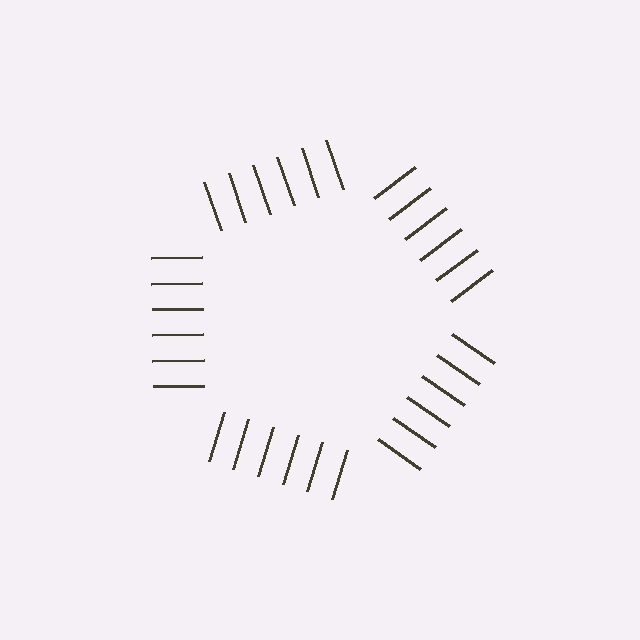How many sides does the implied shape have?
5 sides — the line-ends trace a pentagon.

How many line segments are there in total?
30 — 6 along each of the 5 edges.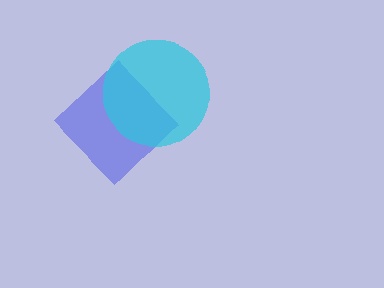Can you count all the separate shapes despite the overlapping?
Yes, there are 2 separate shapes.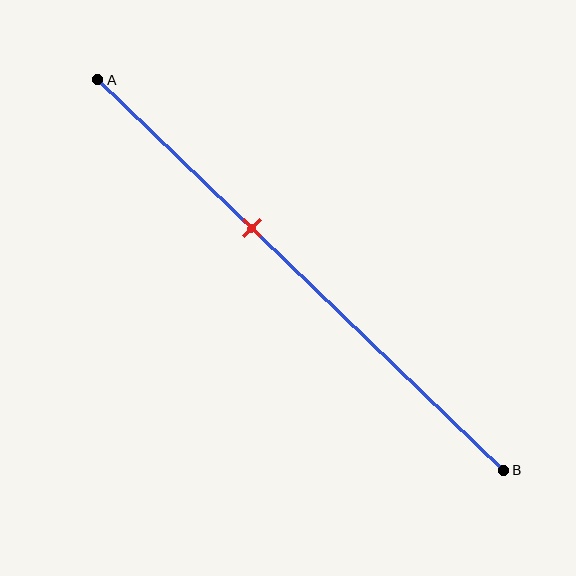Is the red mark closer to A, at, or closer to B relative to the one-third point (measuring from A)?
The red mark is closer to point B than the one-third point of segment AB.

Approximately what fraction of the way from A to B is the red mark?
The red mark is approximately 40% of the way from A to B.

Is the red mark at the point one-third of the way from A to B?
No, the mark is at about 40% from A, not at the 33% one-third point.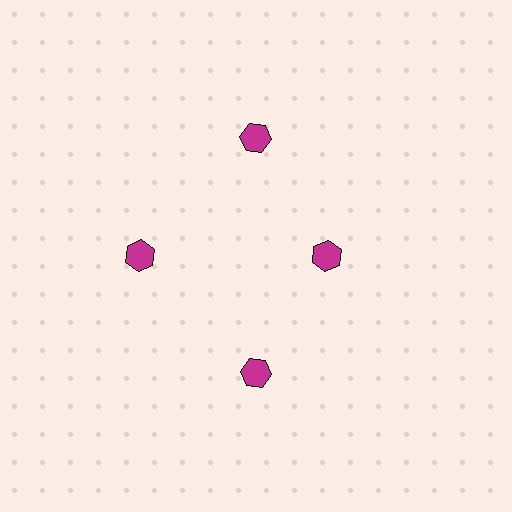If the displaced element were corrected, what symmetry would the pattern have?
It would have 4-fold rotational symmetry — the pattern would map onto itself every 90 degrees.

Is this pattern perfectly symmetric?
No. The 4 magenta hexagons are arranged in a ring, but one element near the 3 o'clock position is pulled inward toward the center, breaking the 4-fold rotational symmetry.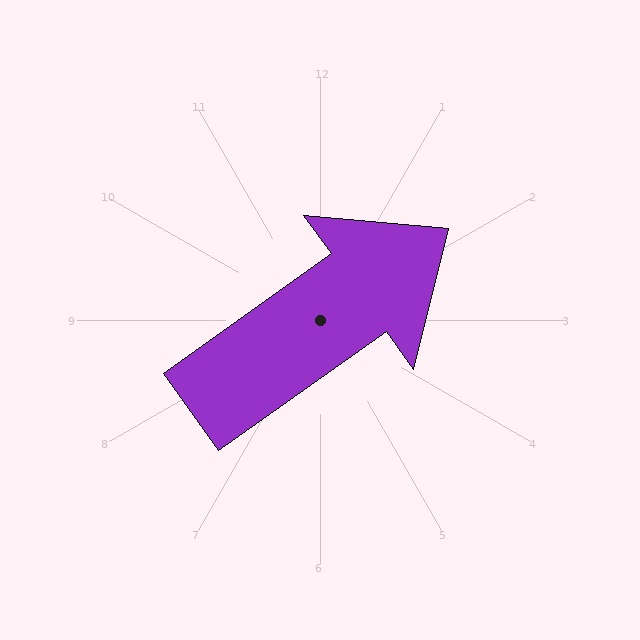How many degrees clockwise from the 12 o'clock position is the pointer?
Approximately 55 degrees.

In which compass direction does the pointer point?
Northeast.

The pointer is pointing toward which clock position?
Roughly 2 o'clock.